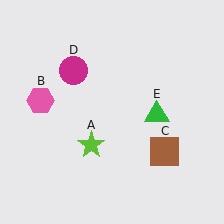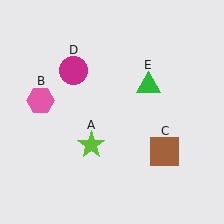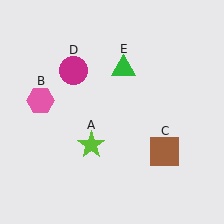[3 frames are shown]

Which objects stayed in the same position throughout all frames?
Lime star (object A) and pink hexagon (object B) and brown square (object C) and magenta circle (object D) remained stationary.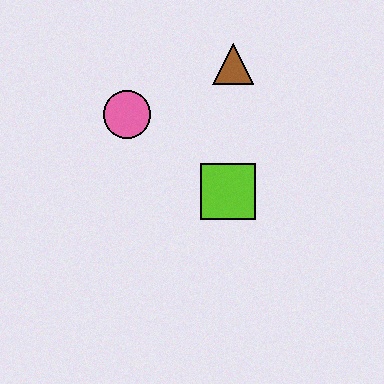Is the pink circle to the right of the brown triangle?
No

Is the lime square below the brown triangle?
Yes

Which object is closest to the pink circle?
The brown triangle is closest to the pink circle.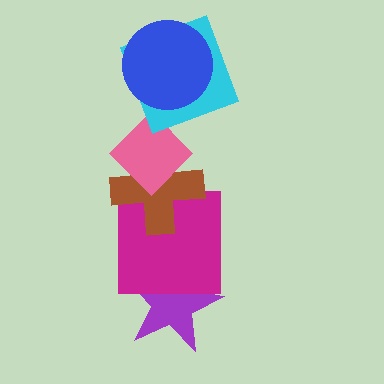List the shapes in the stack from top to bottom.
From top to bottom: the blue circle, the cyan square, the pink diamond, the brown cross, the magenta square, the purple star.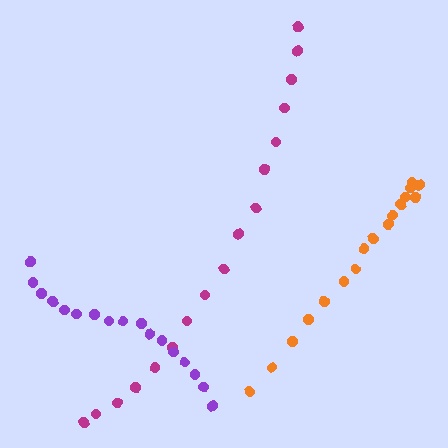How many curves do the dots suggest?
There are 3 distinct paths.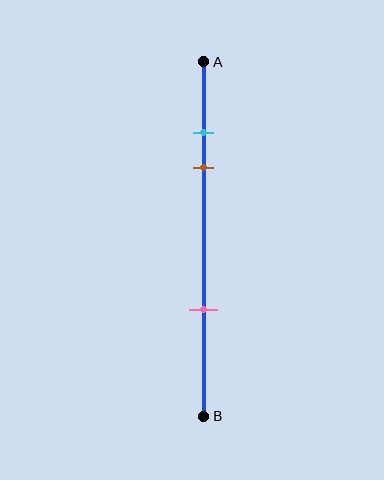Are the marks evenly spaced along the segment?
No, the marks are not evenly spaced.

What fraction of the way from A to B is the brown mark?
The brown mark is approximately 30% (0.3) of the way from A to B.